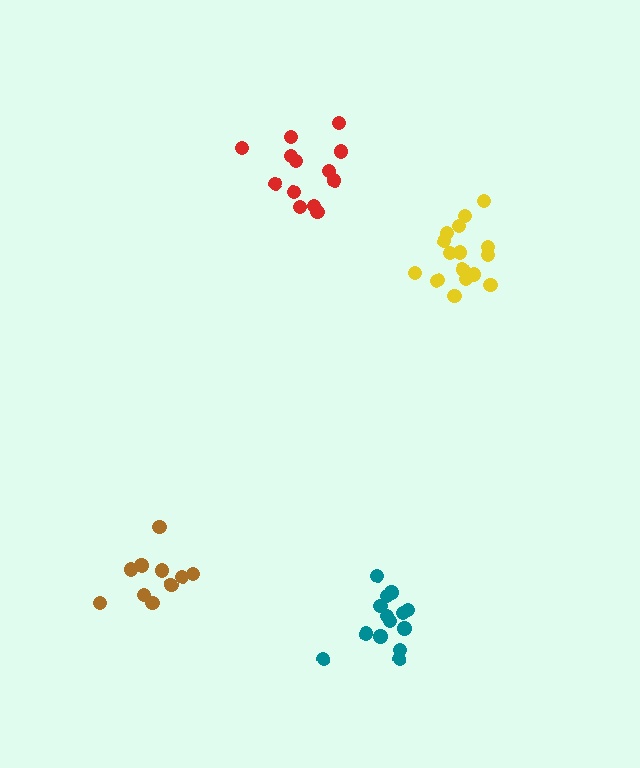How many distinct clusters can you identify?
There are 4 distinct clusters.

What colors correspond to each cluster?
The clusters are colored: red, yellow, teal, brown.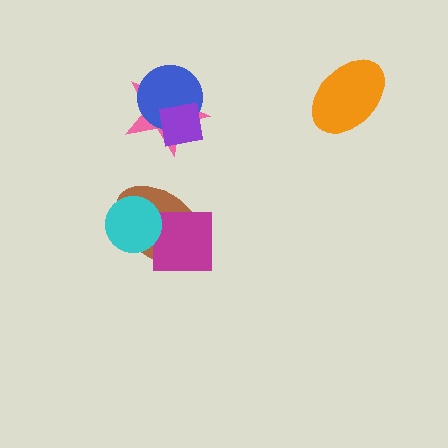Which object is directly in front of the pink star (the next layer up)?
The blue circle is directly in front of the pink star.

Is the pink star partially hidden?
Yes, it is partially covered by another shape.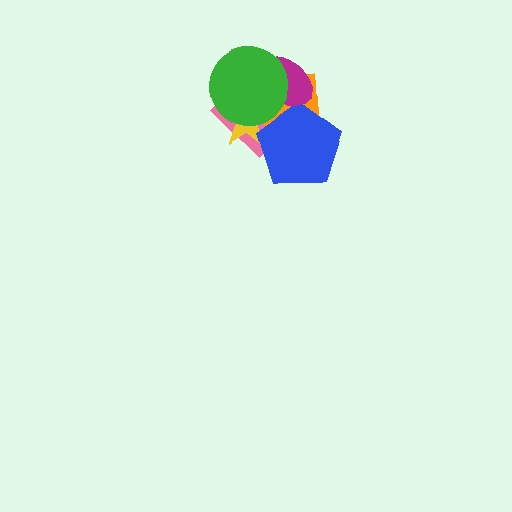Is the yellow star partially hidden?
Yes, it is partially covered by another shape.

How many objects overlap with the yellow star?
5 objects overlap with the yellow star.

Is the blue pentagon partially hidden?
Yes, it is partially covered by another shape.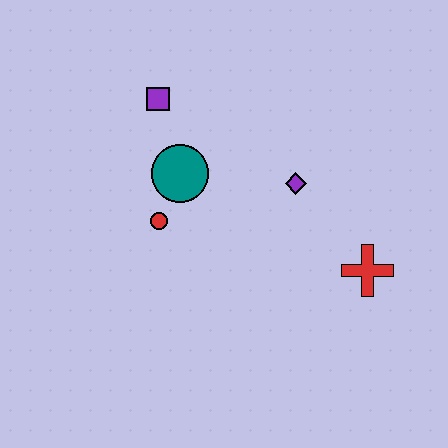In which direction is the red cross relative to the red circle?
The red cross is to the right of the red circle.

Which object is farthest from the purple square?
The red cross is farthest from the purple square.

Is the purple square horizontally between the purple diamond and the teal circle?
No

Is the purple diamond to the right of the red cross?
No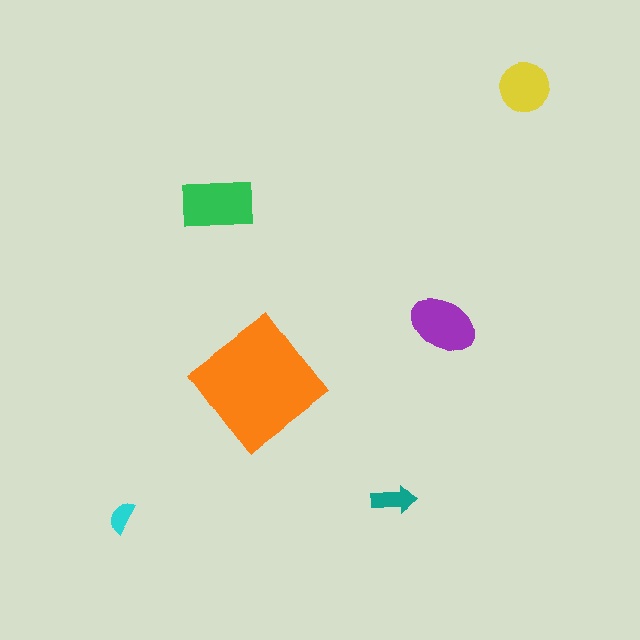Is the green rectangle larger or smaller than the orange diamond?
Smaller.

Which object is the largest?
The orange diamond.